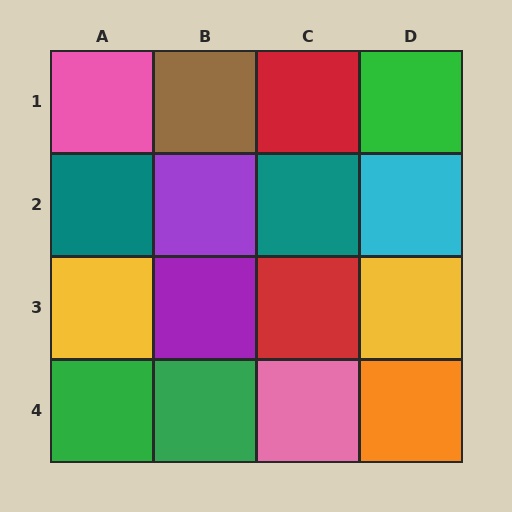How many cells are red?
2 cells are red.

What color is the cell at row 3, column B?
Purple.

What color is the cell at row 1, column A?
Pink.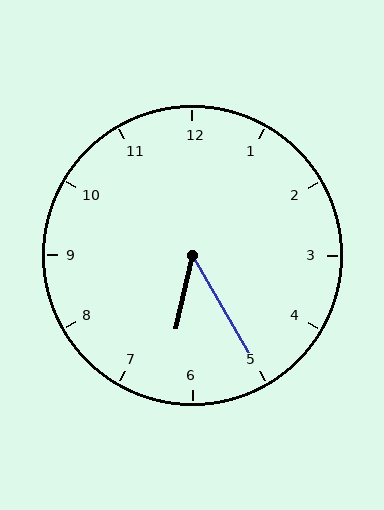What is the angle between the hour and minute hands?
Approximately 42 degrees.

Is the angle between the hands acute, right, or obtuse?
It is acute.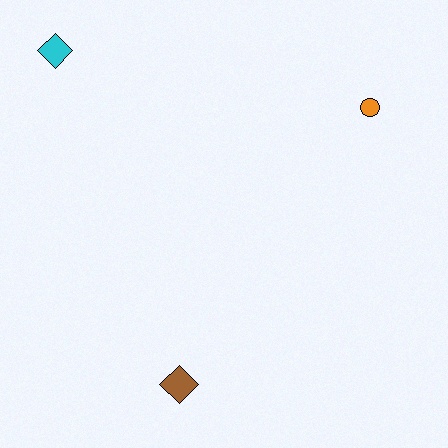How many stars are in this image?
There are no stars.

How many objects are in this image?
There are 3 objects.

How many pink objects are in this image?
There are no pink objects.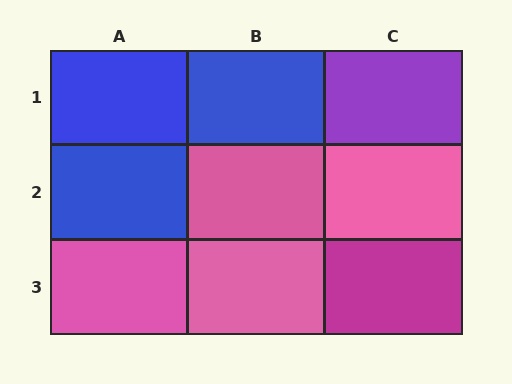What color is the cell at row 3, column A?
Pink.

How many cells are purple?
1 cell is purple.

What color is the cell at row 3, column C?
Magenta.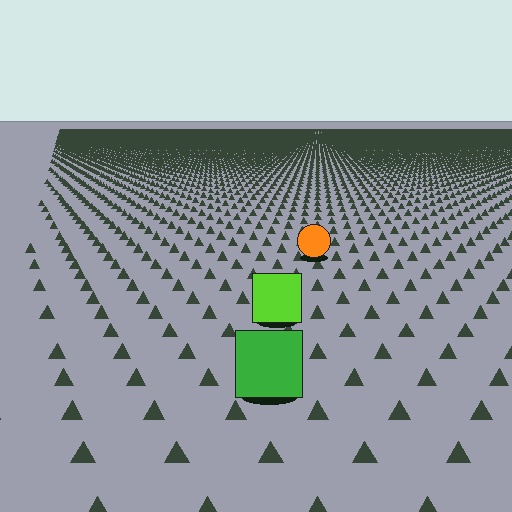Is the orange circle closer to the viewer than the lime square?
No. The lime square is closer — you can tell from the texture gradient: the ground texture is coarser near it.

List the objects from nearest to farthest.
From nearest to farthest: the green square, the lime square, the orange circle.